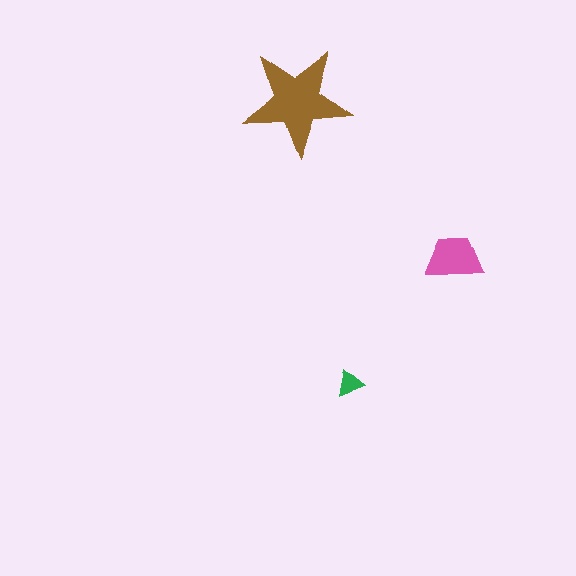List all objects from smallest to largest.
The green triangle, the pink trapezoid, the brown star.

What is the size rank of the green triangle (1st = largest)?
3rd.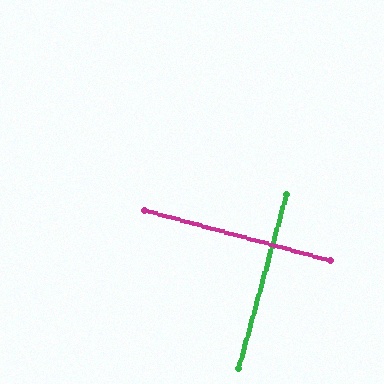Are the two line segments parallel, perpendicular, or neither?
Perpendicular — they meet at approximately 90°.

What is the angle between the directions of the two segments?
Approximately 90 degrees.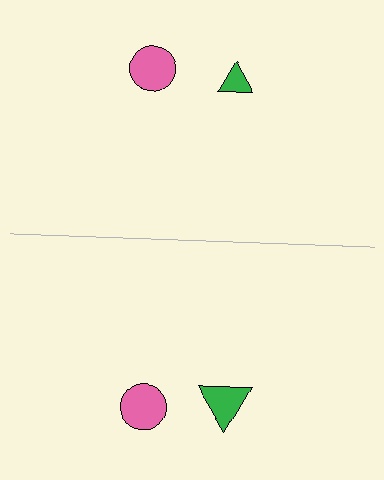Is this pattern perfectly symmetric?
No, the pattern is not perfectly symmetric. The green triangle on the bottom side has a different size than its mirror counterpart.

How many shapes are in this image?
There are 4 shapes in this image.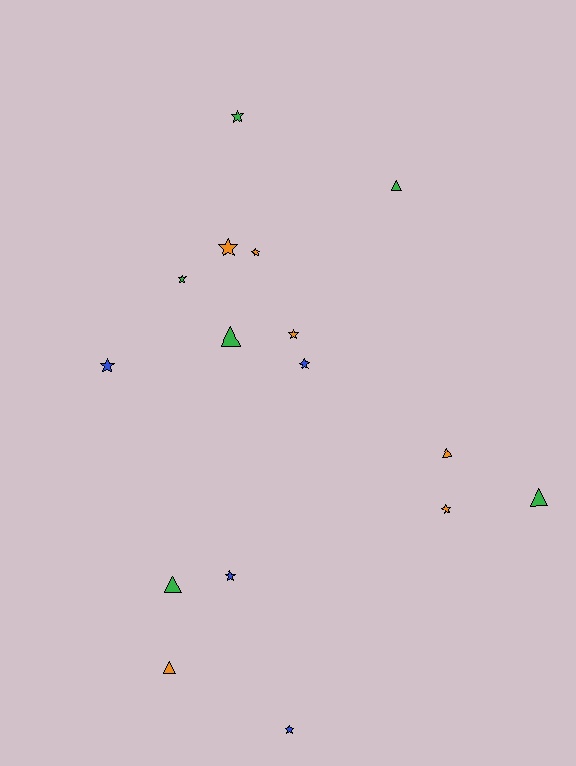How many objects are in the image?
There are 16 objects.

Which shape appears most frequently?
Star, with 10 objects.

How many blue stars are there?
There are 4 blue stars.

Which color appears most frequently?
Green, with 6 objects.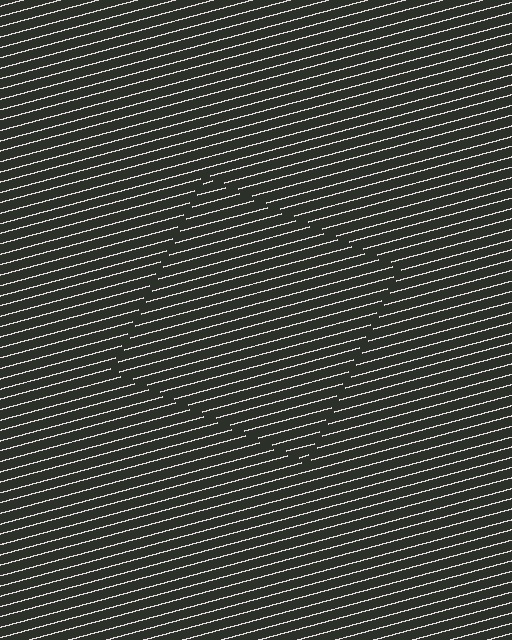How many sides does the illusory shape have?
4 sides — the line-ends trace a square.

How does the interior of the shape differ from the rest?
The interior of the shape contains the same grating, shifted by half a period — the contour is defined by the phase discontinuity where line-ends from the inner and outer gratings abut.